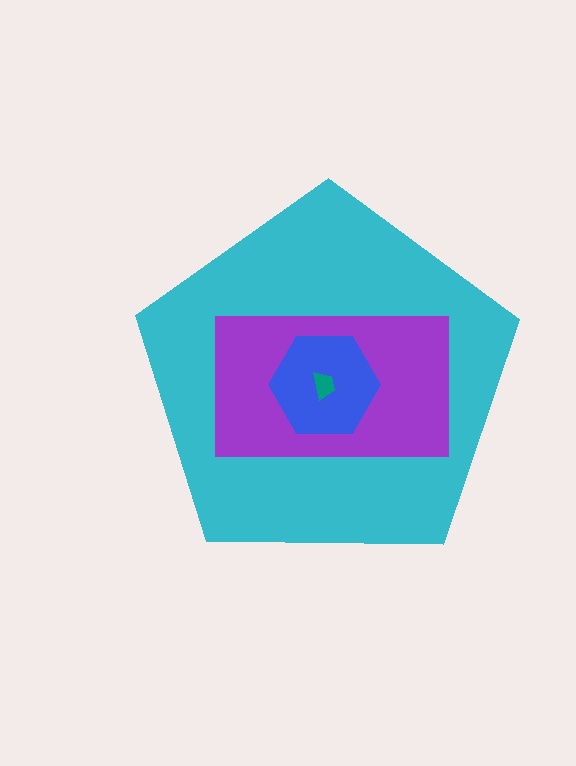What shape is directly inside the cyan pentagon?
The purple rectangle.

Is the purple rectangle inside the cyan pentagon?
Yes.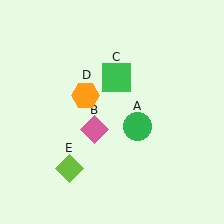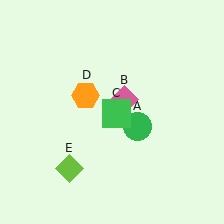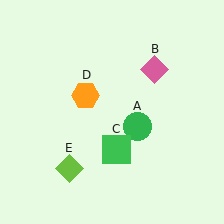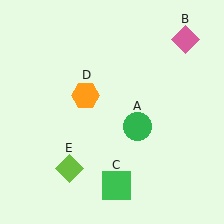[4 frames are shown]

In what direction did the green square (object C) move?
The green square (object C) moved down.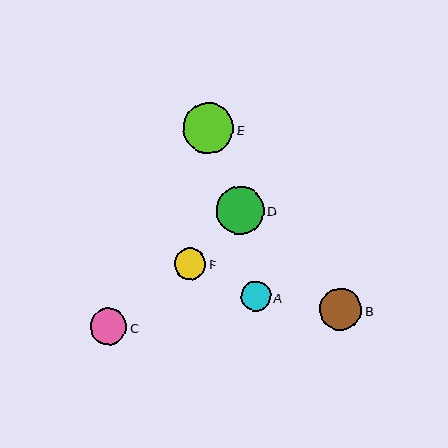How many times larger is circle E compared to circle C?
Circle E is approximately 1.4 times the size of circle C.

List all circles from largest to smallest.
From largest to smallest: E, D, B, C, F, A.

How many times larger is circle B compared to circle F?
Circle B is approximately 1.3 times the size of circle F.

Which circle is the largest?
Circle E is the largest with a size of approximately 51 pixels.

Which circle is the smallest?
Circle A is the smallest with a size of approximately 30 pixels.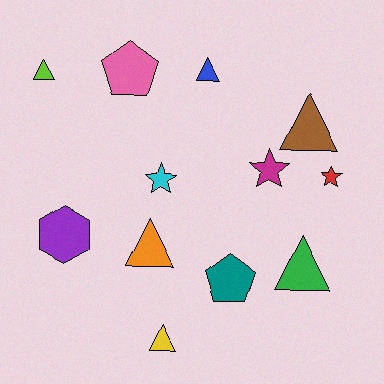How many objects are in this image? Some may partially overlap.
There are 12 objects.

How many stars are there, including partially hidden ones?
There are 3 stars.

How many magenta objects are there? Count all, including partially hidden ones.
There is 1 magenta object.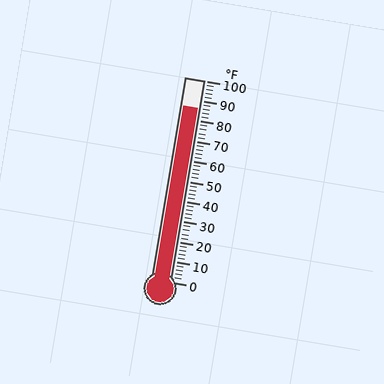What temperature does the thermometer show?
The thermometer shows approximately 86°F.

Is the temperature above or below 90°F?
The temperature is below 90°F.